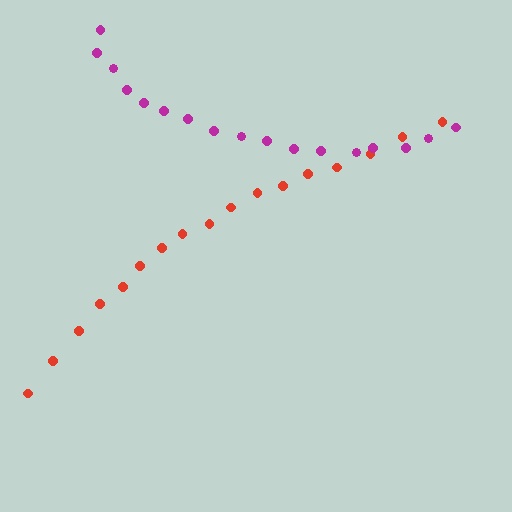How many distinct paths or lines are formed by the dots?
There are 2 distinct paths.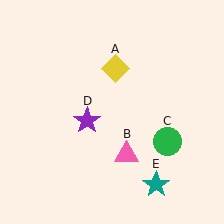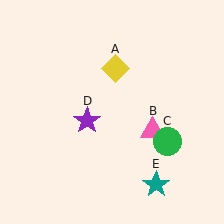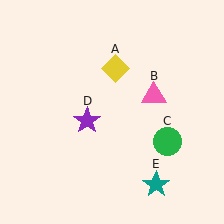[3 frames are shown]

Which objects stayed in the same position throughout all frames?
Yellow diamond (object A) and green circle (object C) and purple star (object D) and teal star (object E) remained stationary.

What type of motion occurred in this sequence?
The pink triangle (object B) rotated counterclockwise around the center of the scene.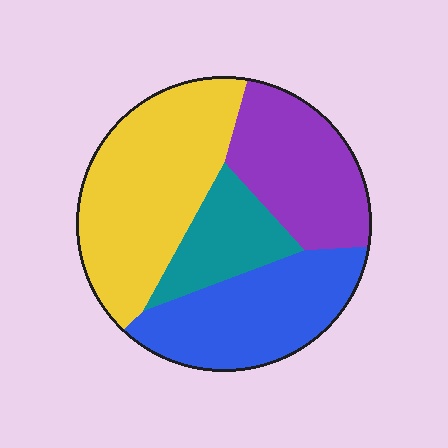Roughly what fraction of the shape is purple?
Purple covers 24% of the shape.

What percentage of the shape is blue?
Blue covers 26% of the shape.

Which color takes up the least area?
Teal, at roughly 15%.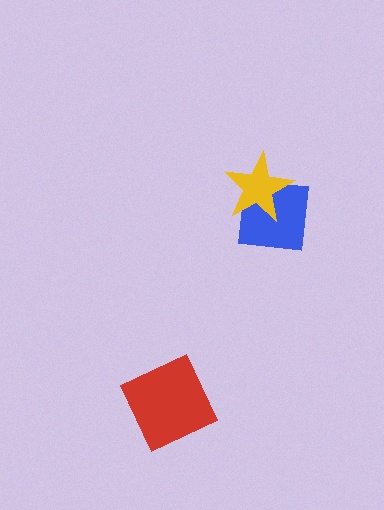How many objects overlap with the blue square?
1 object overlaps with the blue square.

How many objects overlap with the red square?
0 objects overlap with the red square.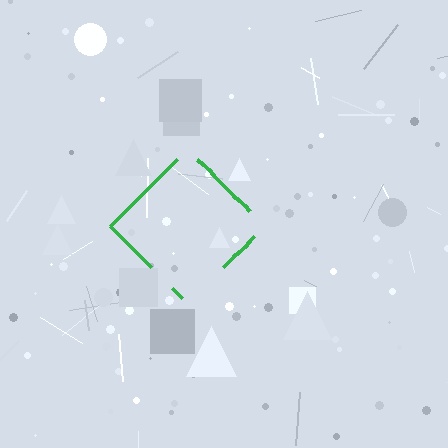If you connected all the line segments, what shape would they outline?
They would outline a diamond.